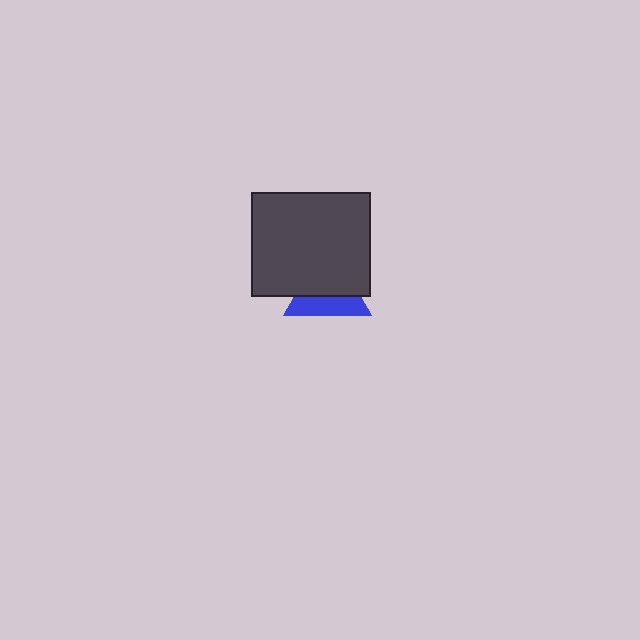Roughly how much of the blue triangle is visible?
A small part of it is visible (roughly 41%).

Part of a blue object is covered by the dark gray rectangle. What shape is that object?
It is a triangle.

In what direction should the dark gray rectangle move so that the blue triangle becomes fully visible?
The dark gray rectangle should move up. That is the shortest direction to clear the overlap and leave the blue triangle fully visible.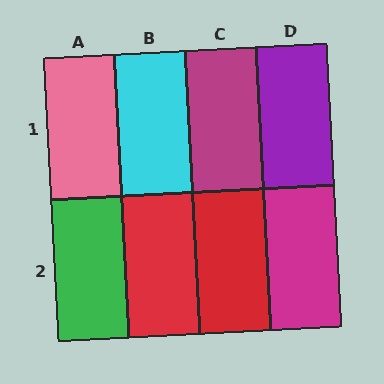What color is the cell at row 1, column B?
Cyan.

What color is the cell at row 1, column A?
Pink.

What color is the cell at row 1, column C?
Magenta.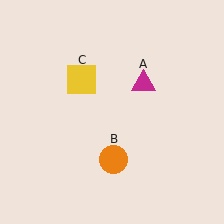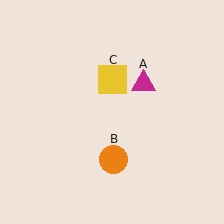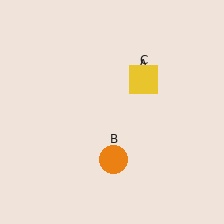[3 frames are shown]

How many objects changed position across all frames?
1 object changed position: yellow square (object C).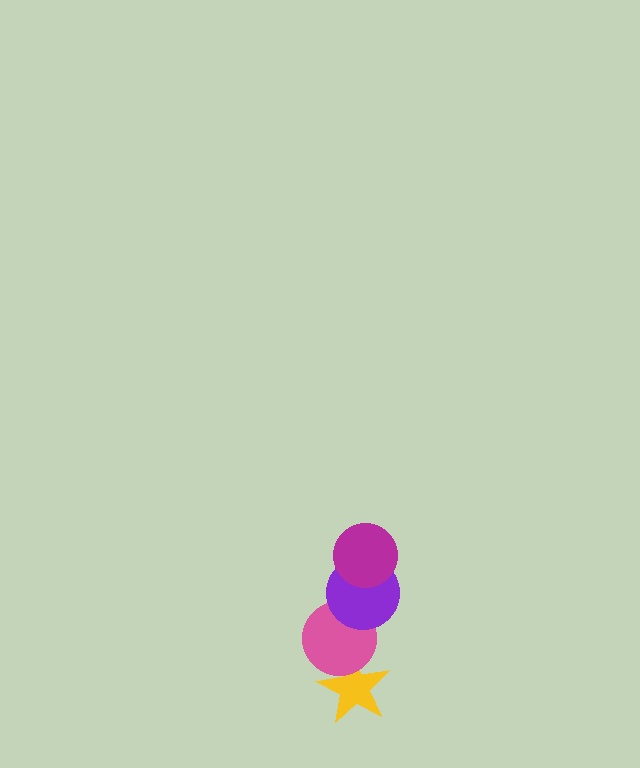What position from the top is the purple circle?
The purple circle is 2nd from the top.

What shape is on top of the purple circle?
The magenta circle is on top of the purple circle.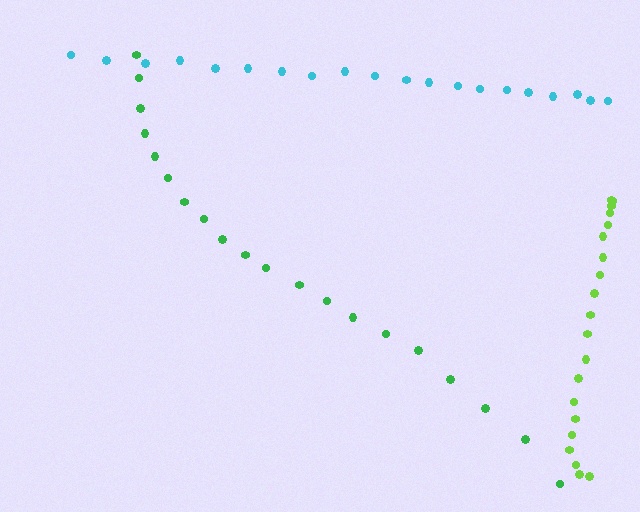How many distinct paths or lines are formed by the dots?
There are 3 distinct paths.